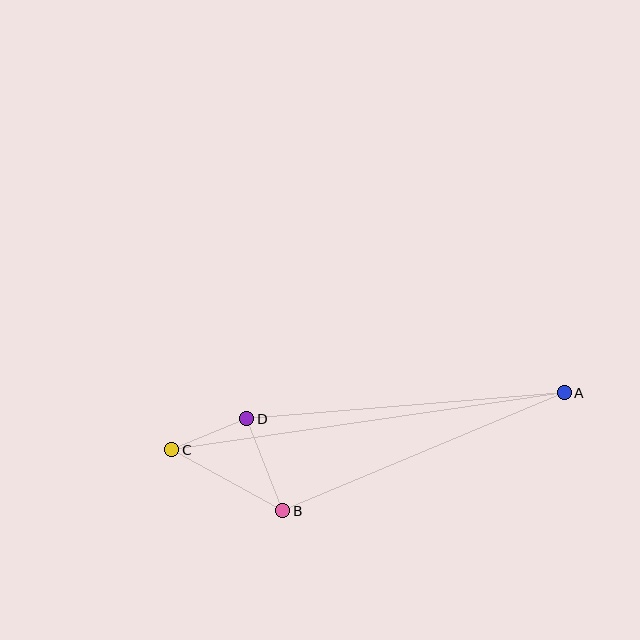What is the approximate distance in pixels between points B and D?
The distance between B and D is approximately 99 pixels.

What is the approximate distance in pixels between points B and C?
The distance between B and C is approximately 127 pixels.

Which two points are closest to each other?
Points C and D are closest to each other.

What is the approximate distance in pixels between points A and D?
The distance between A and D is approximately 318 pixels.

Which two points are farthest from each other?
Points A and C are farthest from each other.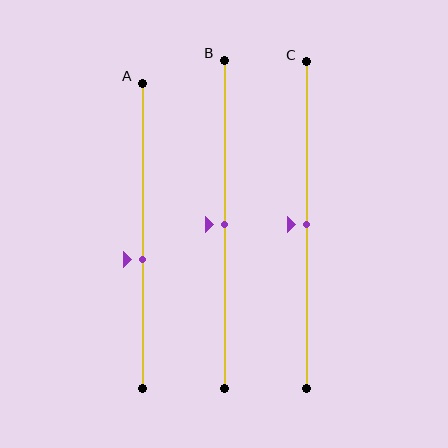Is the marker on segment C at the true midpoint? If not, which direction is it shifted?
Yes, the marker on segment C is at the true midpoint.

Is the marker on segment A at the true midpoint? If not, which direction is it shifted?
No, the marker on segment A is shifted downward by about 8% of the segment length.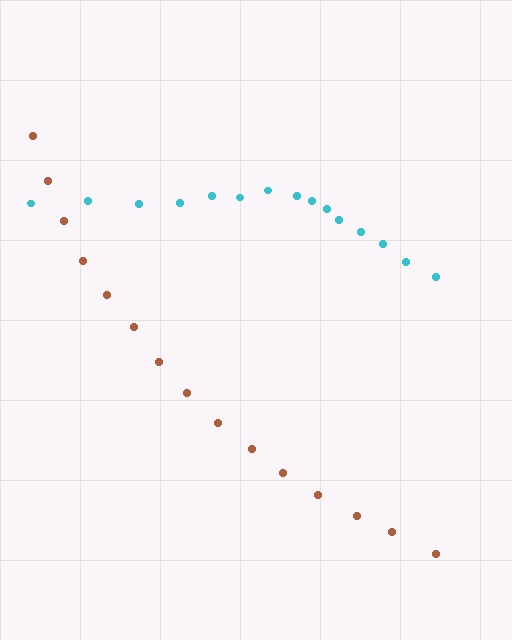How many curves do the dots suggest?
There are 2 distinct paths.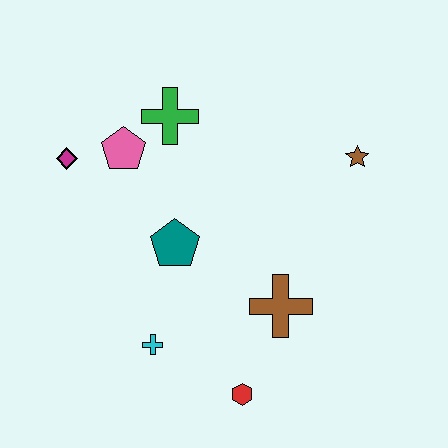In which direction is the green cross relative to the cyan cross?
The green cross is above the cyan cross.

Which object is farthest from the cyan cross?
The brown star is farthest from the cyan cross.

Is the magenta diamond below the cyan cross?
No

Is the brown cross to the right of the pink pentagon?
Yes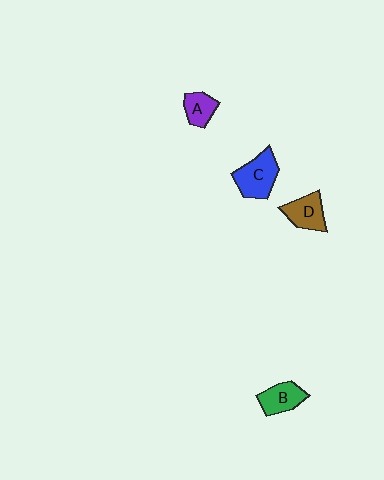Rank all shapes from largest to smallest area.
From largest to smallest: C (blue), D (brown), B (green), A (purple).